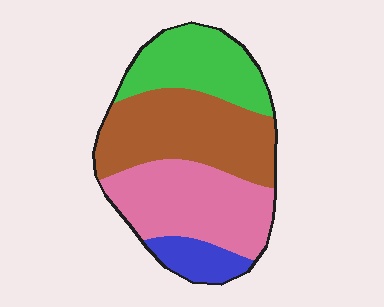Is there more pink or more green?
Pink.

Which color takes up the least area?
Blue, at roughly 10%.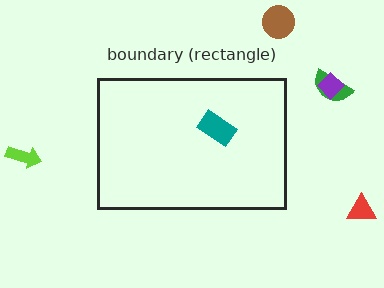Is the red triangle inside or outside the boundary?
Outside.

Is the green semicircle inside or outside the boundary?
Outside.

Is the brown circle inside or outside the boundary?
Outside.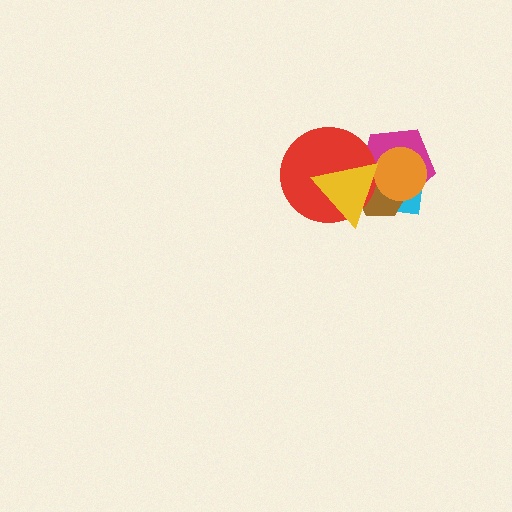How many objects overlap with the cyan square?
4 objects overlap with the cyan square.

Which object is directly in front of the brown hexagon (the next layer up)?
The red circle is directly in front of the brown hexagon.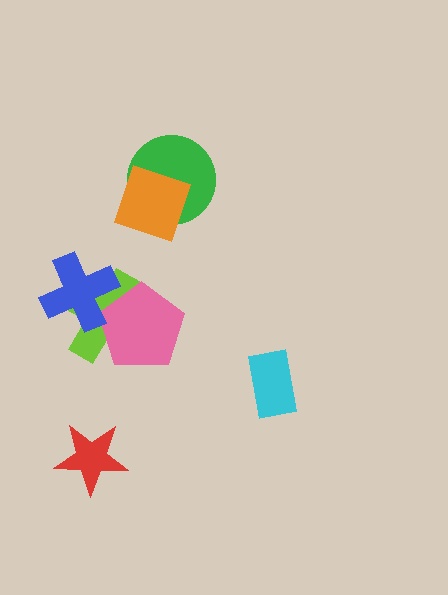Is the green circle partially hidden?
Yes, it is partially covered by another shape.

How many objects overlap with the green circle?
1 object overlaps with the green circle.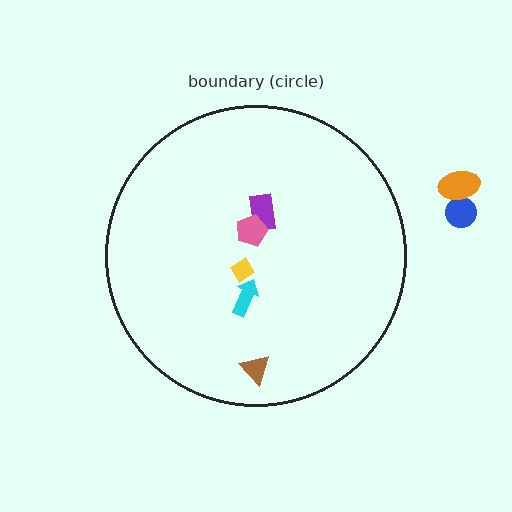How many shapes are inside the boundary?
5 inside, 2 outside.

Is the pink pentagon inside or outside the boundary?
Inside.